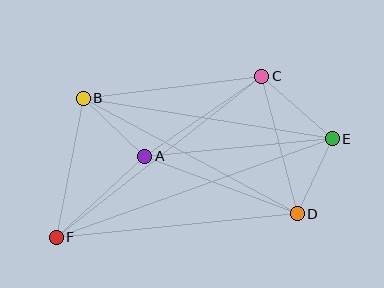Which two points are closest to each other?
Points D and E are closest to each other.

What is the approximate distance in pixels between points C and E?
The distance between C and E is approximately 94 pixels.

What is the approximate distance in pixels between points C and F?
The distance between C and F is approximately 261 pixels.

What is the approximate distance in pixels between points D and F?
The distance between D and F is approximately 242 pixels.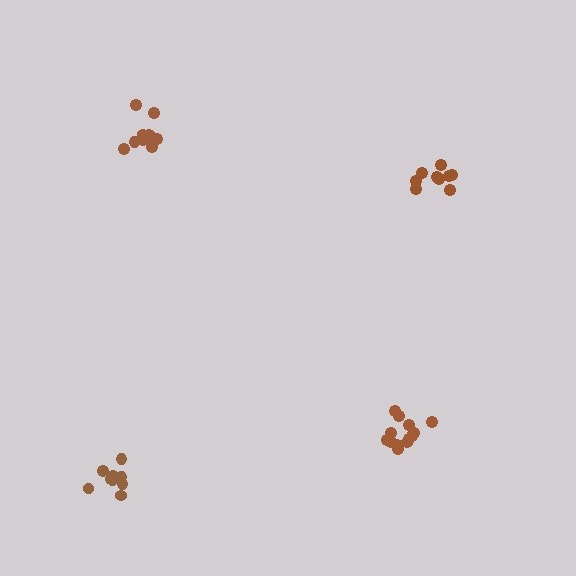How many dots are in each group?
Group 1: 11 dots, Group 2: 9 dots, Group 3: 9 dots, Group 4: 13 dots (42 total).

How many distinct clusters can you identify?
There are 4 distinct clusters.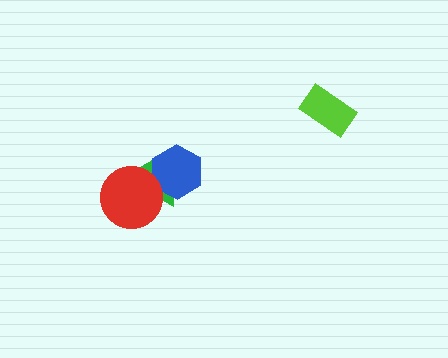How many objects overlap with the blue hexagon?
2 objects overlap with the blue hexagon.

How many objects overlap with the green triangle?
2 objects overlap with the green triangle.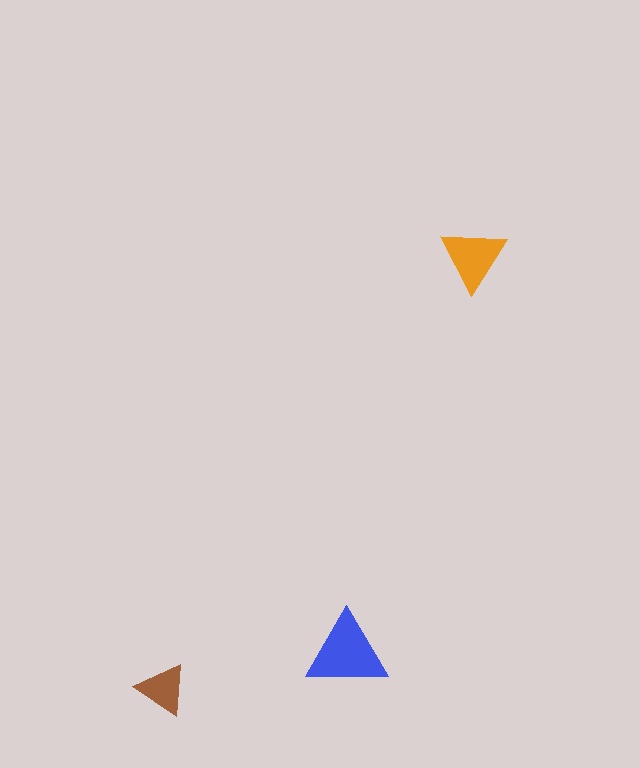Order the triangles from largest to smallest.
the blue one, the orange one, the brown one.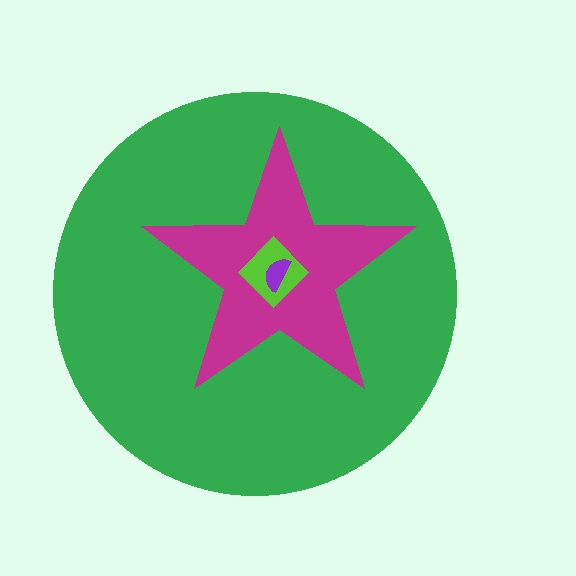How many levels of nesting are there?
4.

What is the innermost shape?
The purple semicircle.